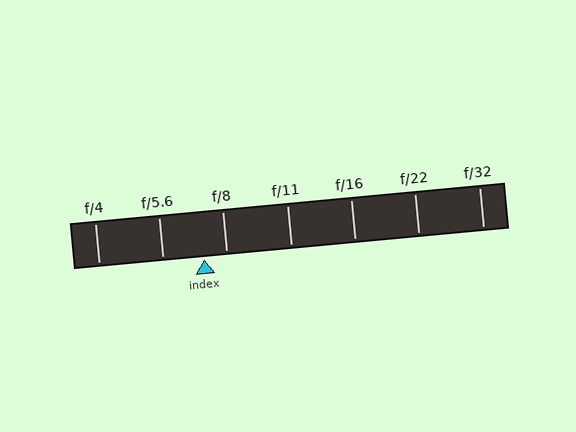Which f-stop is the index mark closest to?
The index mark is closest to f/8.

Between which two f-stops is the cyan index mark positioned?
The index mark is between f/5.6 and f/8.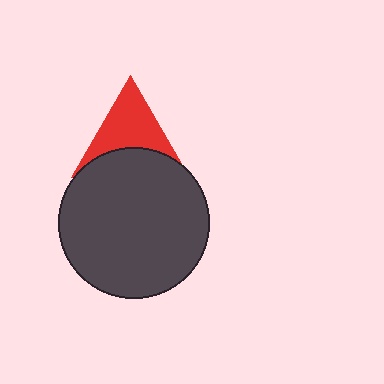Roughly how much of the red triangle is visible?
About half of it is visible (roughly 58%).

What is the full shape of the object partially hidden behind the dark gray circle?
The partially hidden object is a red triangle.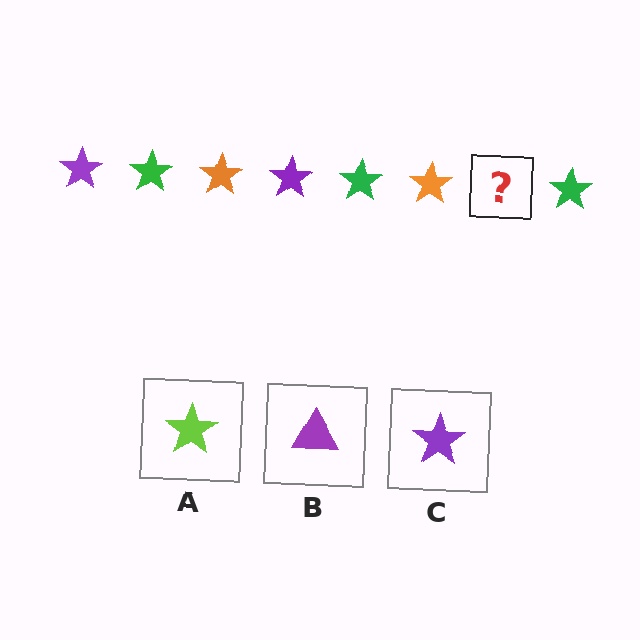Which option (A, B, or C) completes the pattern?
C.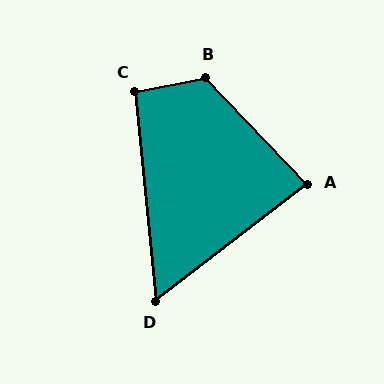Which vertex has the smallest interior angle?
D, at approximately 58 degrees.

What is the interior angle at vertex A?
Approximately 84 degrees (acute).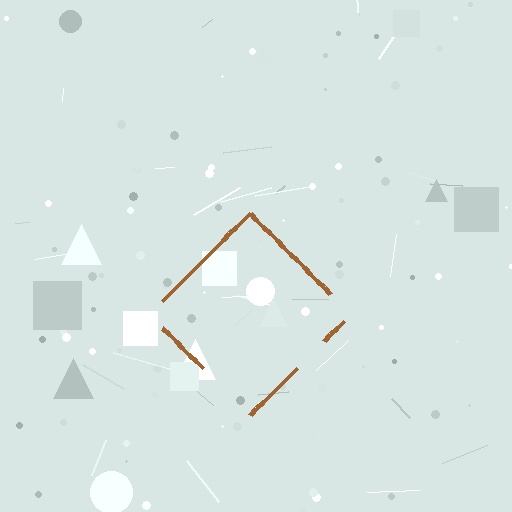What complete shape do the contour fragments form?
The contour fragments form a diamond.